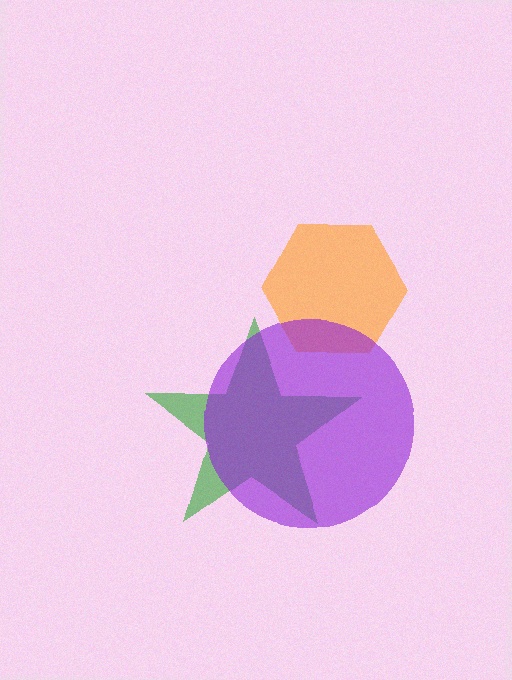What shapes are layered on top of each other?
The layered shapes are: an orange hexagon, a green star, a purple circle.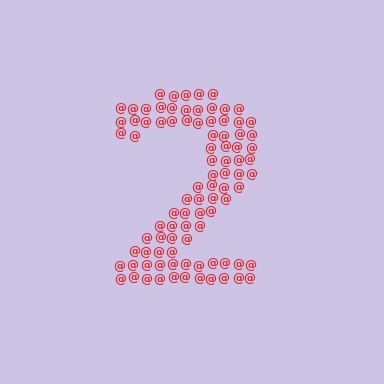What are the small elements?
The small elements are at signs.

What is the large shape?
The large shape is the digit 2.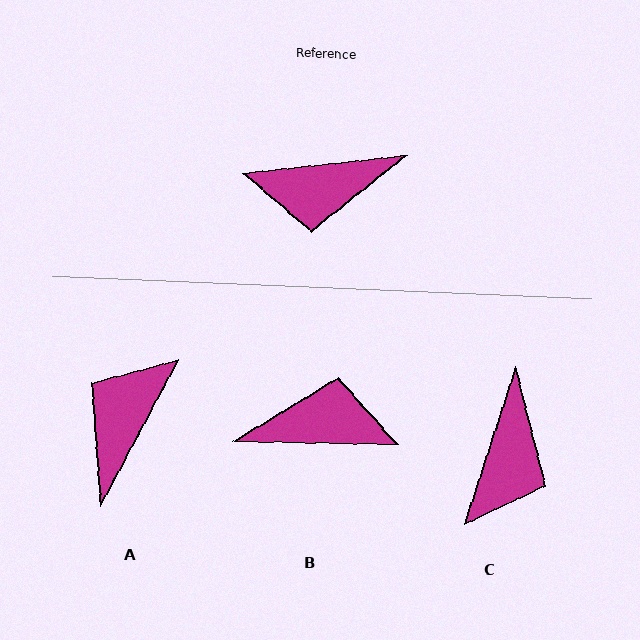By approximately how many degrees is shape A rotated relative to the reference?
Approximately 125 degrees clockwise.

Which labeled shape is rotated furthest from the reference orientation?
B, about 173 degrees away.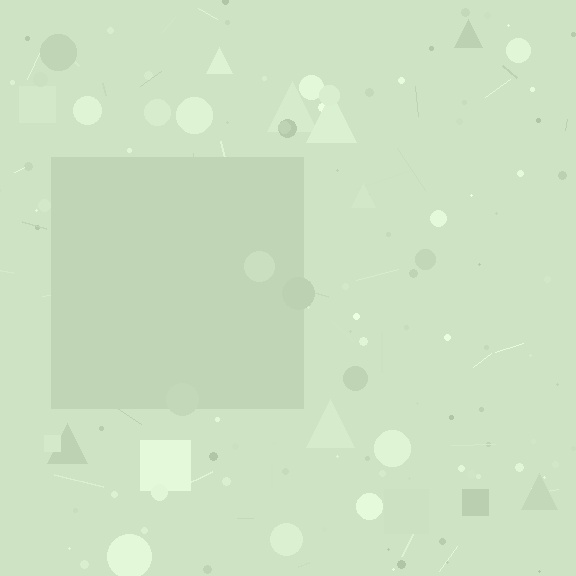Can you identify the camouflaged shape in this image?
The camouflaged shape is a square.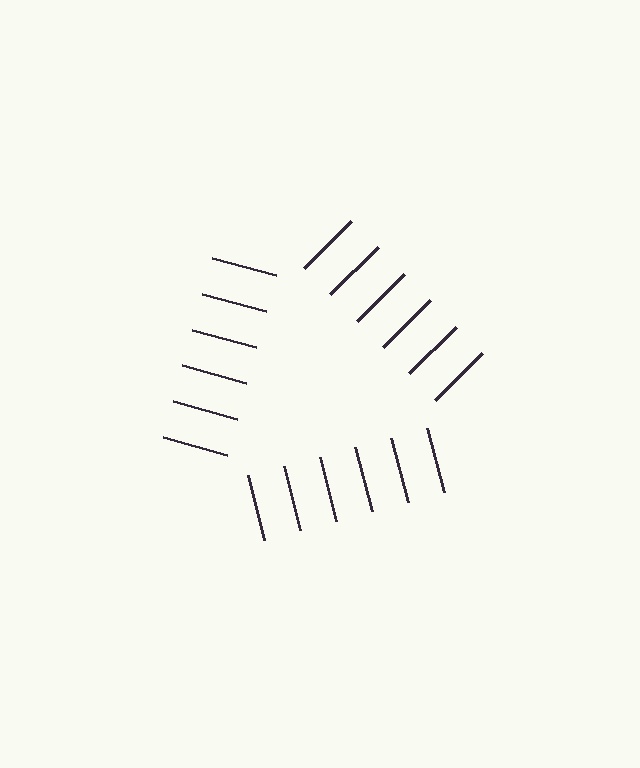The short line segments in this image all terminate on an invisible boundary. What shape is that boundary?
An illusory triangle — the line segments terminate on its edges but no continuous stroke is drawn.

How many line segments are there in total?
18 — 6 along each of the 3 edges.